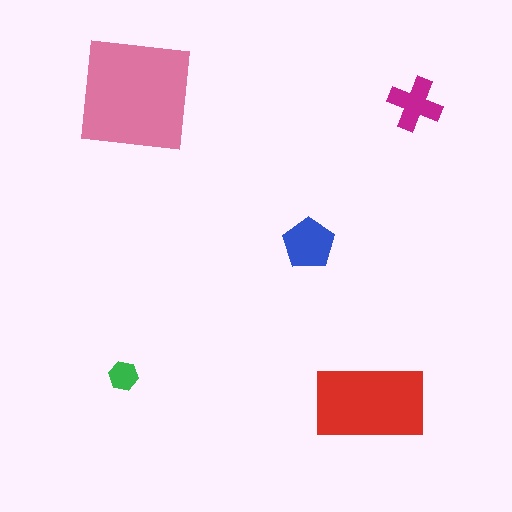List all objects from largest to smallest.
The pink square, the red rectangle, the blue pentagon, the magenta cross, the green hexagon.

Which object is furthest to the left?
The green hexagon is leftmost.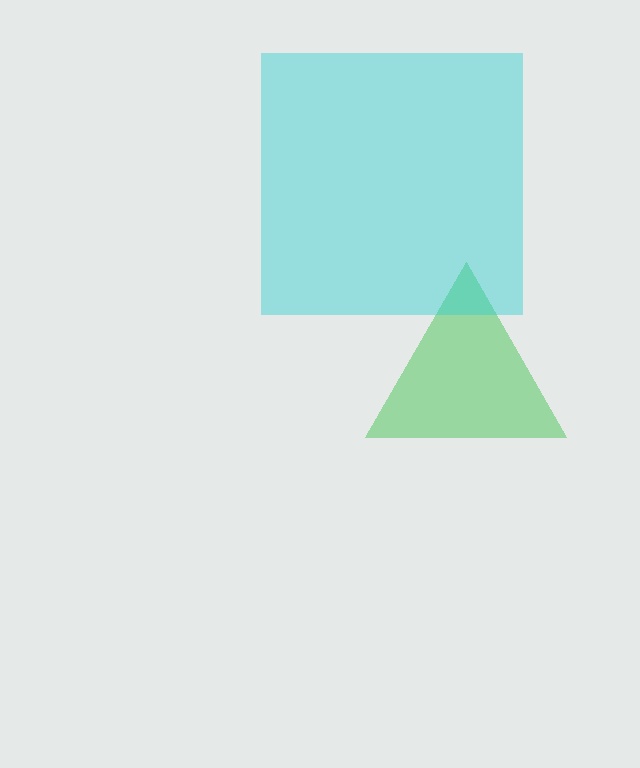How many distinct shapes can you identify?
There are 2 distinct shapes: a green triangle, a cyan square.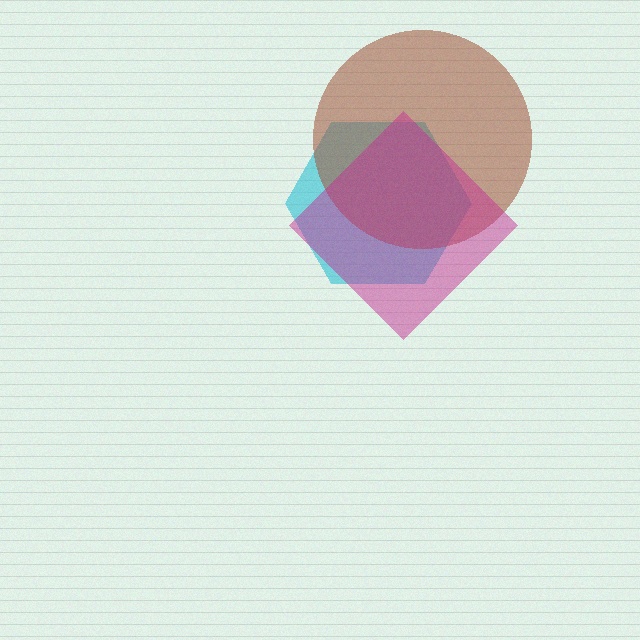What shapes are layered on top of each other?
The layered shapes are: a cyan hexagon, a brown circle, a magenta diamond.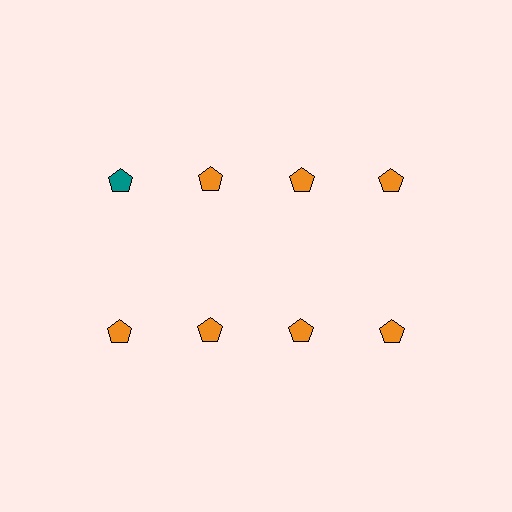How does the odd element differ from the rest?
It has a different color: teal instead of orange.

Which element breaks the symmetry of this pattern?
The teal pentagon in the top row, leftmost column breaks the symmetry. All other shapes are orange pentagons.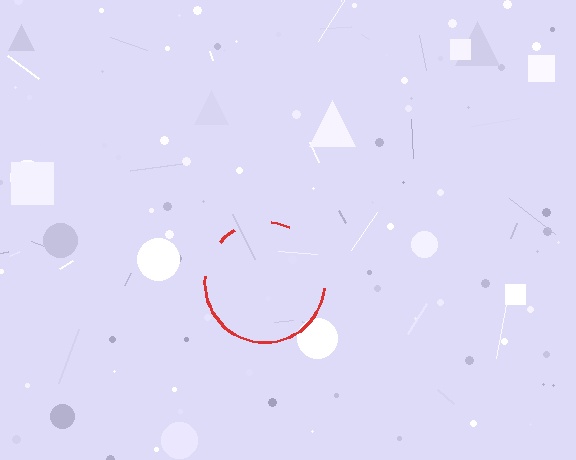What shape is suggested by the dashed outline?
The dashed outline suggests a circle.